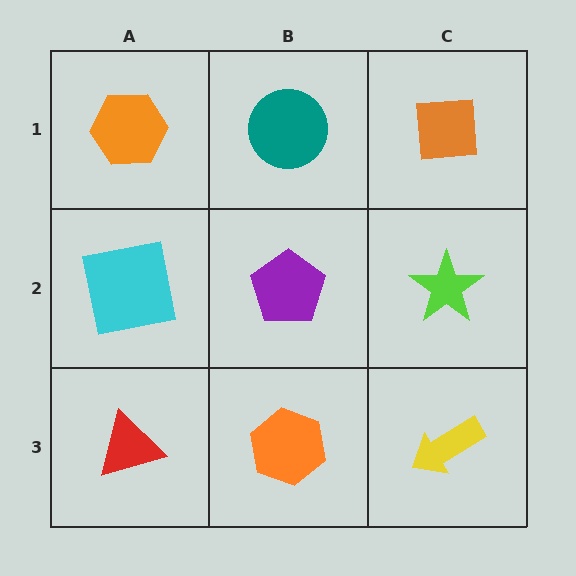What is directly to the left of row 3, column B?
A red triangle.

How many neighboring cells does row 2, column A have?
3.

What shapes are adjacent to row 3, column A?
A cyan square (row 2, column A), an orange hexagon (row 3, column B).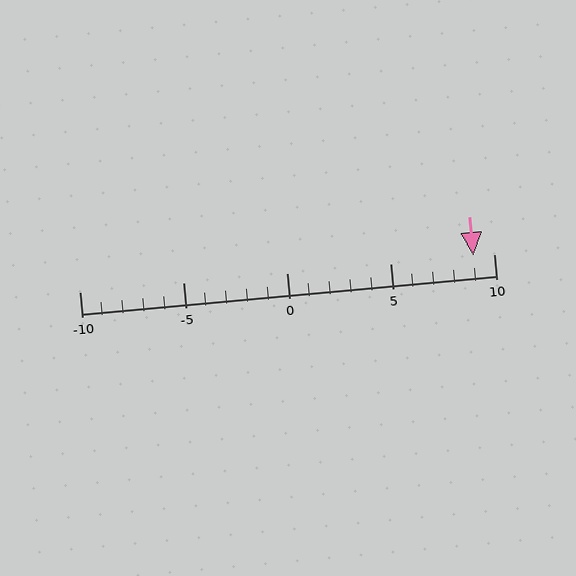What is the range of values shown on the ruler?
The ruler shows values from -10 to 10.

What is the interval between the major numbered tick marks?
The major tick marks are spaced 5 units apart.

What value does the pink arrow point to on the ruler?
The pink arrow points to approximately 9.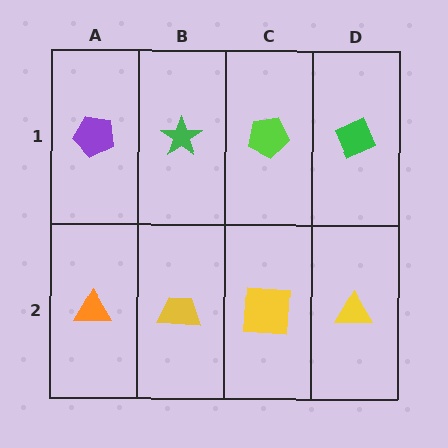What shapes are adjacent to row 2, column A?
A purple pentagon (row 1, column A), a yellow trapezoid (row 2, column B).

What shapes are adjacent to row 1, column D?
A yellow triangle (row 2, column D), a lime pentagon (row 1, column C).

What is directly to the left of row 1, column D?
A lime pentagon.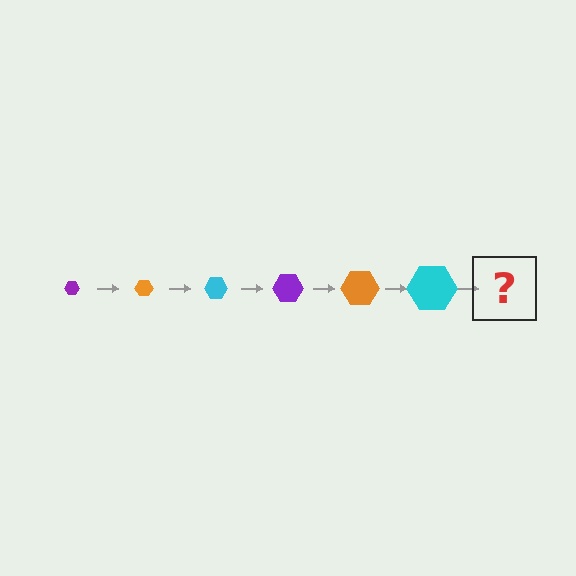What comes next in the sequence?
The next element should be a purple hexagon, larger than the previous one.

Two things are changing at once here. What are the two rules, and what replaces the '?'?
The two rules are that the hexagon grows larger each step and the color cycles through purple, orange, and cyan. The '?' should be a purple hexagon, larger than the previous one.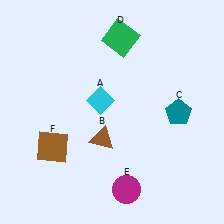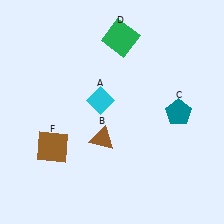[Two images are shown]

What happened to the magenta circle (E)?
The magenta circle (E) was removed in Image 2. It was in the bottom-right area of Image 1.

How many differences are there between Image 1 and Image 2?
There is 1 difference between the two images.